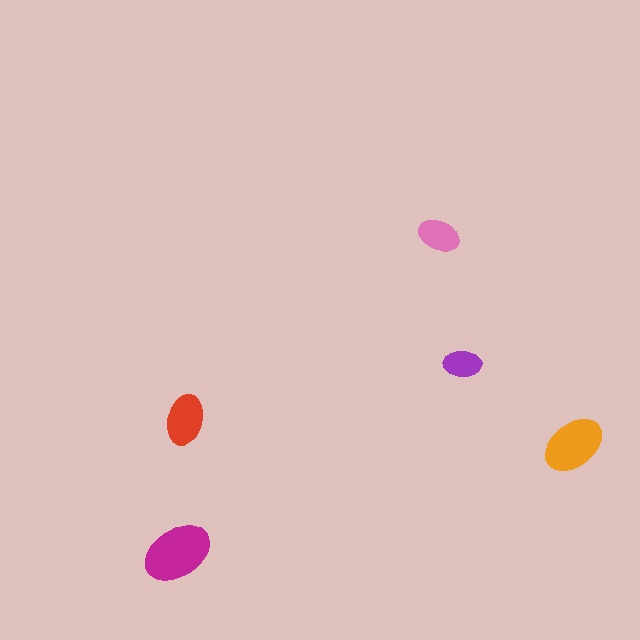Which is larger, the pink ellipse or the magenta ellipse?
The magenta one.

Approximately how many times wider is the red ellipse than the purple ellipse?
About 1.5 times wider.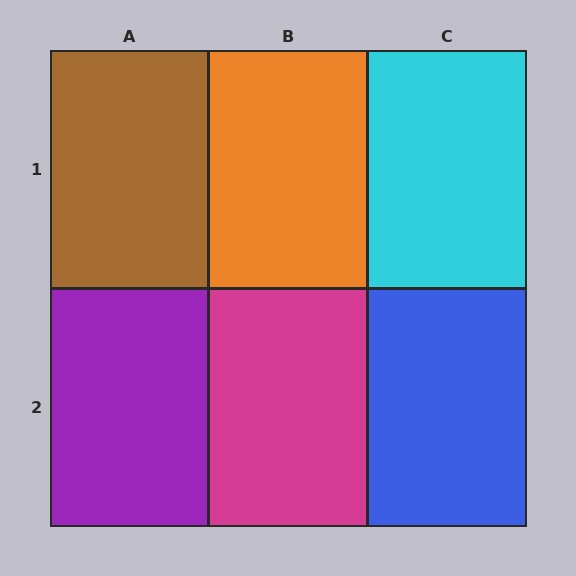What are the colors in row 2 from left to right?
Purple, magenta, blue.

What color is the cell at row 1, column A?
Brown.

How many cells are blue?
1 cell is blue.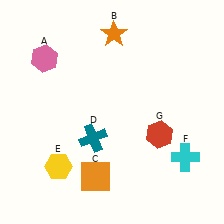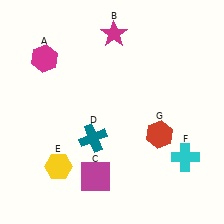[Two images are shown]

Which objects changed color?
A changed from pink to magenta. B changed from orange to magenta. C changed from orange to magenta.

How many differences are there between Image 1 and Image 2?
There are 3 differences between the two images.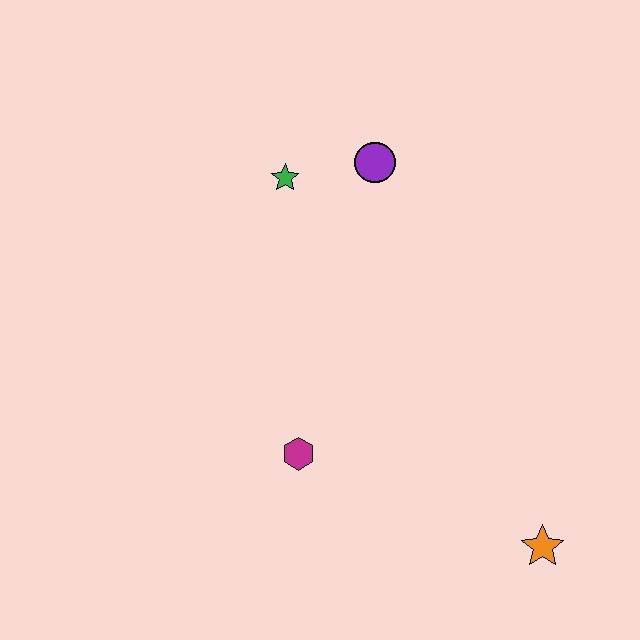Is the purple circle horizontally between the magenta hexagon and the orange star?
Yes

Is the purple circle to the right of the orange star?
No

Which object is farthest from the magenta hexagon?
The purple circle is farthest from the magenta hexagon.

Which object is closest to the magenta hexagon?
The orange star is closest to the magenta hexagon.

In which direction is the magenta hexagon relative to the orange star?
The magenta hexagon is to the left of the orange star.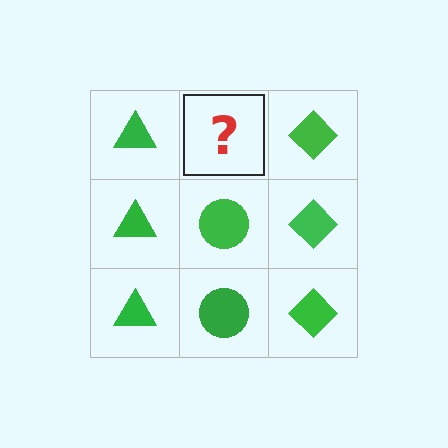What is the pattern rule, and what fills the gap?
The rule is that each column has a consistent shape. The gap should be filled with a green circle.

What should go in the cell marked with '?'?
The missing cell should contain a green circle.